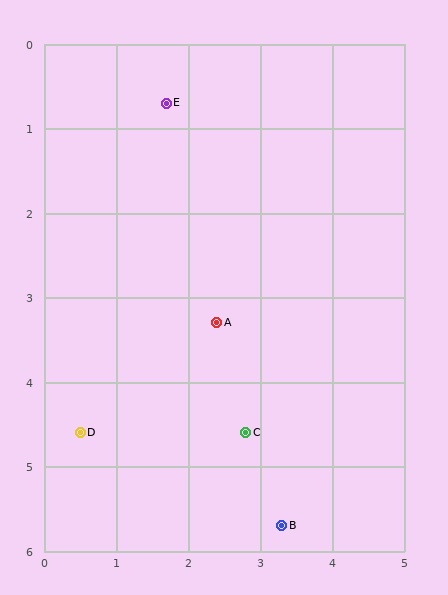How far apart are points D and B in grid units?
Points D and B are about 3.0 grid units apart.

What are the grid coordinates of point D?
Point D is at approximately (0.5, 4.6).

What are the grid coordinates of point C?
Point C is at approximately (2.8, 4.6).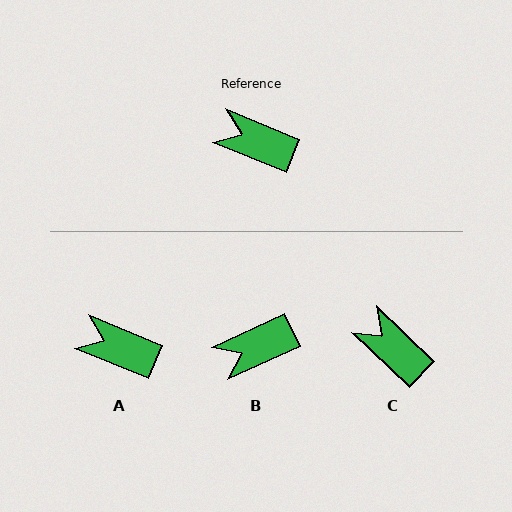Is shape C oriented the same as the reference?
No, it is off by about 21 degrees.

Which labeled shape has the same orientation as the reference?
A.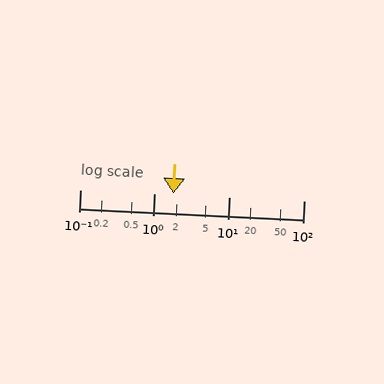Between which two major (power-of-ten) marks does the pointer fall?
The pointer is between 1 and 10.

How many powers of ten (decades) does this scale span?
The scale spans 3 decades, from 0.1 to 100.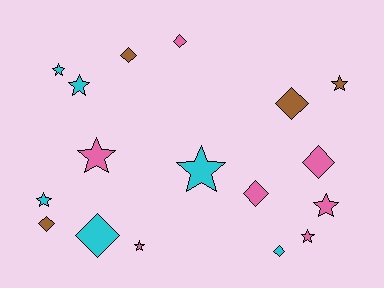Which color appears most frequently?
Pink, with 7 objects.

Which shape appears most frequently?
Star, with 9 objects.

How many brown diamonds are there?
There are 3 brown diamonds.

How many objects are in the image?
There are 17 objects.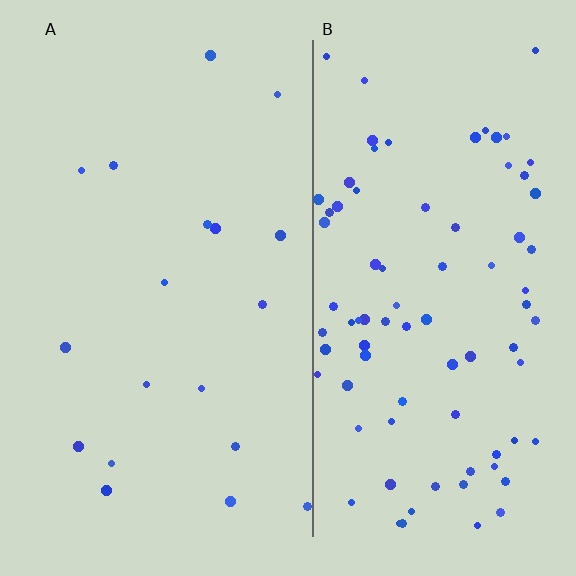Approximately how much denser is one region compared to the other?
Approximately 4.6× — region B over region A.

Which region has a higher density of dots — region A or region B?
B (the right).